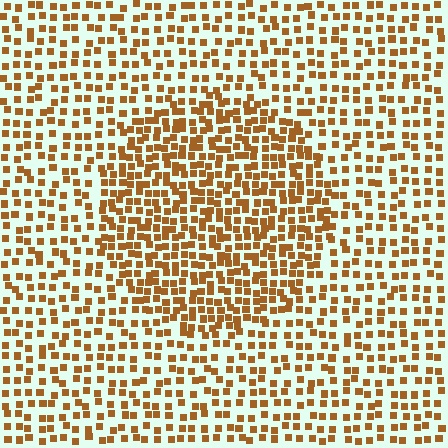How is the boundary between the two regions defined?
The boundary is defined by a change in element density (approximately 1.7x ratio). All elements are the same color, size, and shape.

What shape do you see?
I see a circle.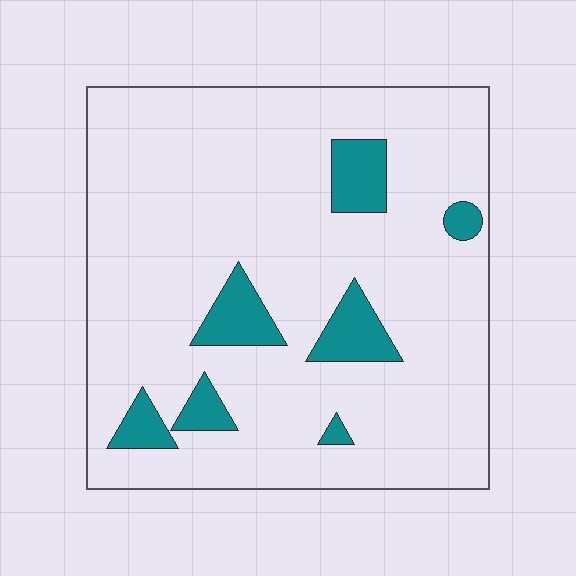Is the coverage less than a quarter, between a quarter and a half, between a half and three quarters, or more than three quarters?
Less than a quarter.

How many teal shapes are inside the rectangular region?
7.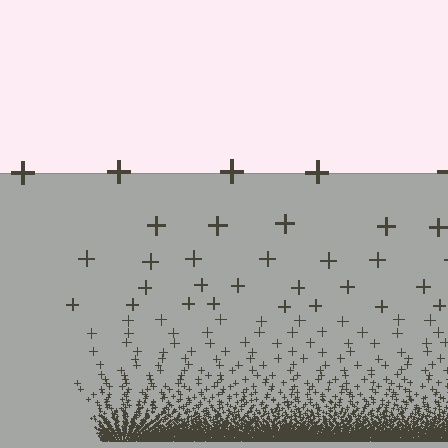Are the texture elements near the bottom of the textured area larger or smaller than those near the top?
Smaller. The gradient is inverted — elements near the bottom are smaller and denser.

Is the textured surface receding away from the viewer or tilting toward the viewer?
The surface appears to tilt toward the viewer. Texture elements get larger and sparser toward the top.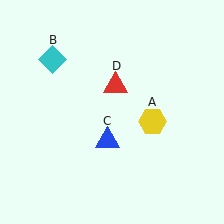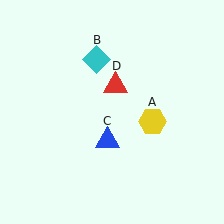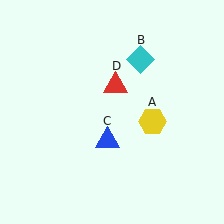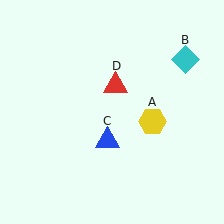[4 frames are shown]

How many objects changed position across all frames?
1 object changed position: cyan diamond (object B).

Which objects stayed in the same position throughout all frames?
Yellow hexagon (object A) and blue triangle (object C) and red triangle (object D) remained stationary.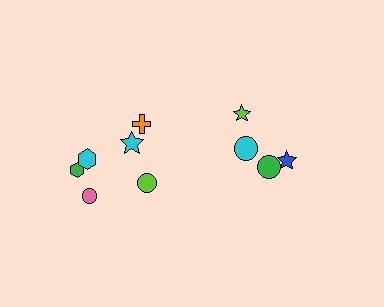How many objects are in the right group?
There are 4 objects.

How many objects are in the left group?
There are 6 objects.